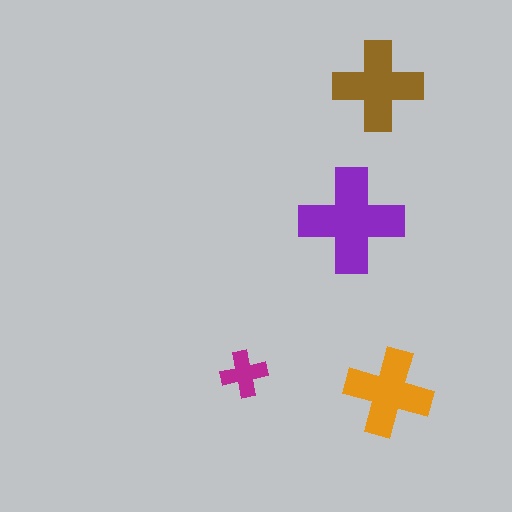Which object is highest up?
The brown cross is topmost.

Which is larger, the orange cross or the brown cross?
The brown one.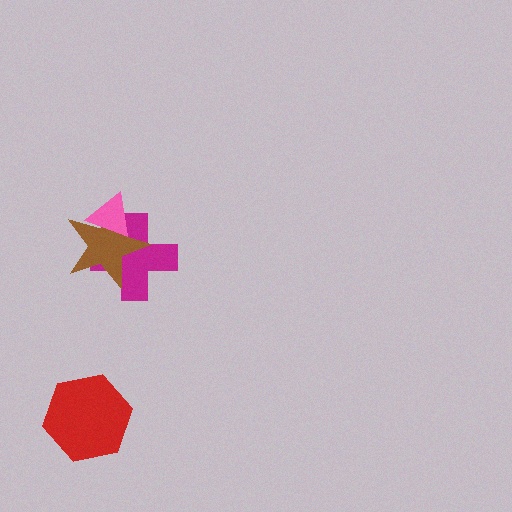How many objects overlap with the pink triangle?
2 objects overlap with the pink triangle.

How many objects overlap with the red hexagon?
0 objects overlap with the red hexagon.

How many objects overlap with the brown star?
2 objects overlap with the brown star.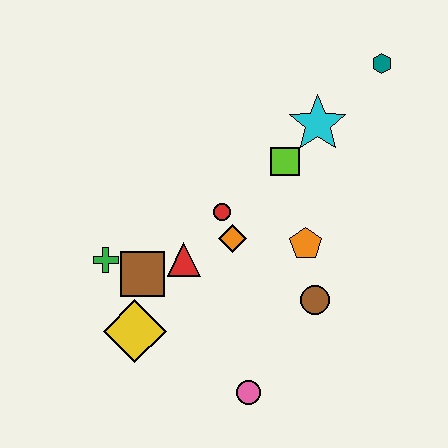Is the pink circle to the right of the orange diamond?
Yes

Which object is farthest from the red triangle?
The teal hexagon is farthest from the red triangle.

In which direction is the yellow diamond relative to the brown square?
The yellow diamond is below the brown square.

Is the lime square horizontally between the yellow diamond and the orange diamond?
No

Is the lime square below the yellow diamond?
No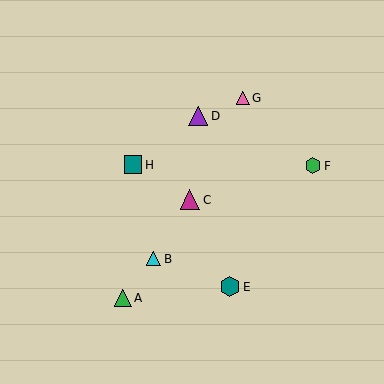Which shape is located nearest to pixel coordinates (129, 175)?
The teal square (labeled H) at (133, 165) is nearest to that location.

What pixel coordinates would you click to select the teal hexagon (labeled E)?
Click at (230, 287) to select the teal hexagon E.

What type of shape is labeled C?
Shape C is a magenta triangle.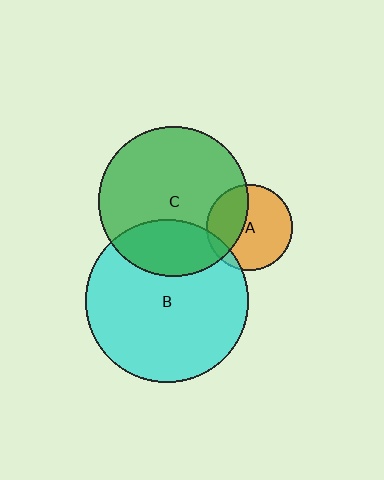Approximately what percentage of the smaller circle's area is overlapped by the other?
Approximately 35%.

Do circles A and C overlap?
Yes.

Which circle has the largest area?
Circle B (cyan).